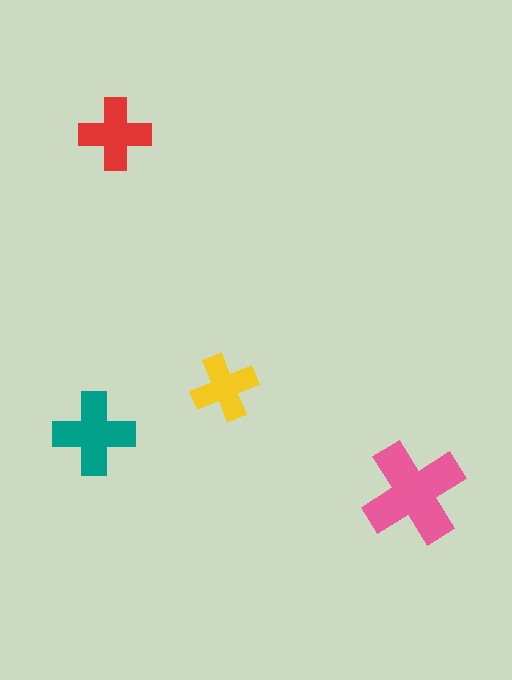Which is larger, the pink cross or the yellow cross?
The pink one.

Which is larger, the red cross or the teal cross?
The teal one.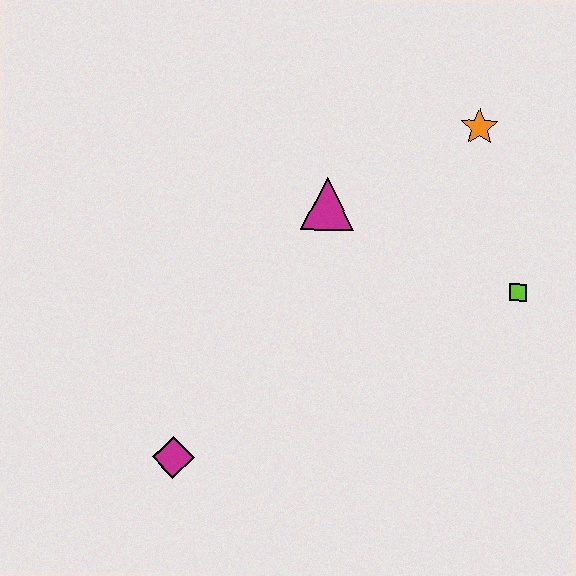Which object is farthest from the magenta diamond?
The orange star is farthest from the magenta diamond.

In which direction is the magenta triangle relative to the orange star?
The magenta triangle is to the left of the orange star.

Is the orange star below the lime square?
No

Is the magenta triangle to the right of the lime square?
No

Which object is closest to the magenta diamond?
The magenta triangle is closest to the magenta diamond.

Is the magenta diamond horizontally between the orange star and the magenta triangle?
No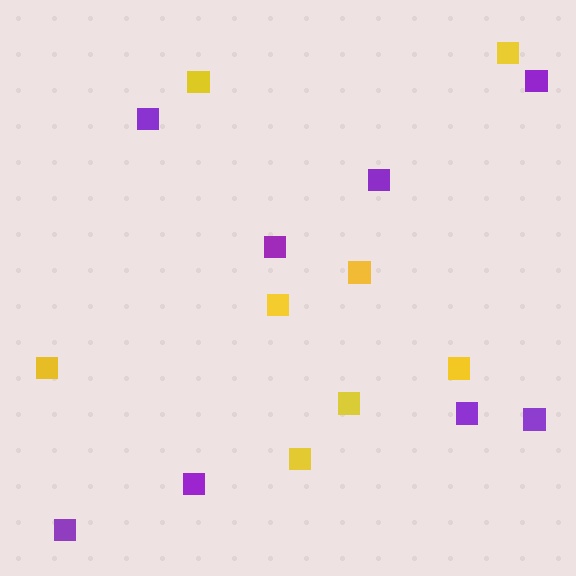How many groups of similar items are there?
There are 2 groups: one group of purple squares (8) and one group of yellow squares (8).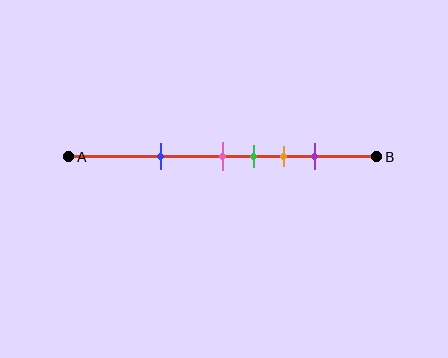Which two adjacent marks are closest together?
The pink and green marks are the closest adjacent pair.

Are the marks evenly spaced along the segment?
No, the marks are not evenly spaced.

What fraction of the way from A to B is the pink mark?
The pink mark is approximately 50% (0.5) of the way from A to B.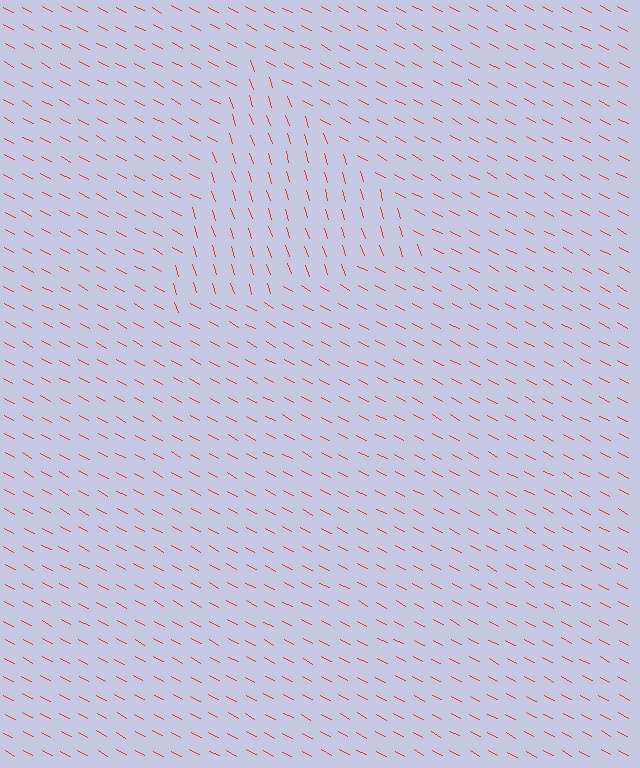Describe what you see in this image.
The image is filled with small red line segments. A triangle region in the image has lines oriented differently from the surrounding lines, creating a visible texture boundary.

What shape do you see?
I see a triangle.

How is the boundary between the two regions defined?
The boundary is defined purely by a change in line orientation (approximately 45 degrees difference). All lines are the same color and thickness.